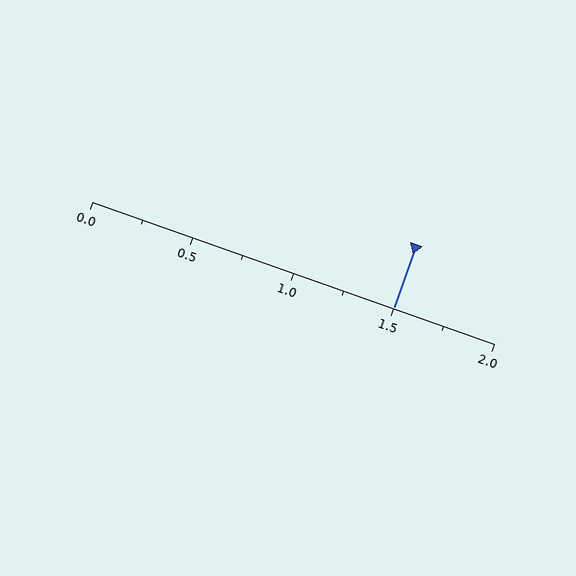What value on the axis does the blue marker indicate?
The marker indicates approximately 1.5.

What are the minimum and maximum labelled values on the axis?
The axis runs from 0.0 to 2.0.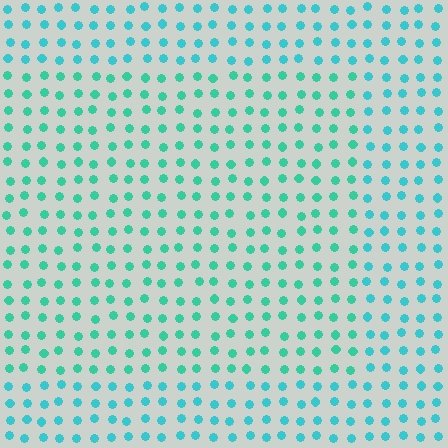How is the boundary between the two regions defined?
The boundary is defined purely by a slight shift in hue (about 22 degrees). Spacing, size, and orientation are identical on both sides.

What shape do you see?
I see a rectangle.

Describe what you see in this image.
The image is filled with small cyan elements in a uniform arrangement. A rectangle-shaped region is visible where the elements are tinted to a slightly different hue, forming a subtle color boundary.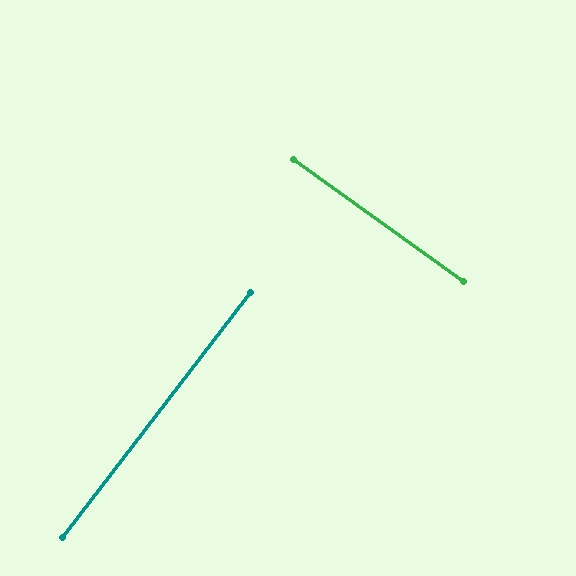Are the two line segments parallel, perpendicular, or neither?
Perpendicular — they meet at approximately 88°.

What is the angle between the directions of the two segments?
Approximately 88 degrees.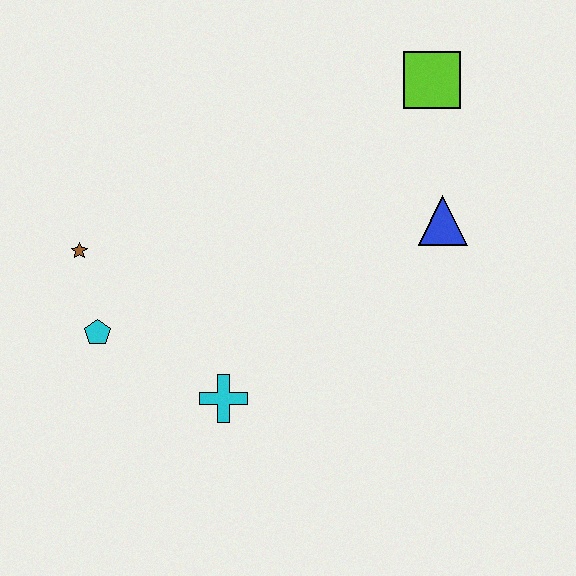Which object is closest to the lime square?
The blue triangle is closest to the lime square.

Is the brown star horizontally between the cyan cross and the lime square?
No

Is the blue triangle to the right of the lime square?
Yes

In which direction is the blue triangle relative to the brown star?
The blue triangle is to the right of the brown star.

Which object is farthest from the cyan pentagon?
The lime square is farthest from the cyan pentagon.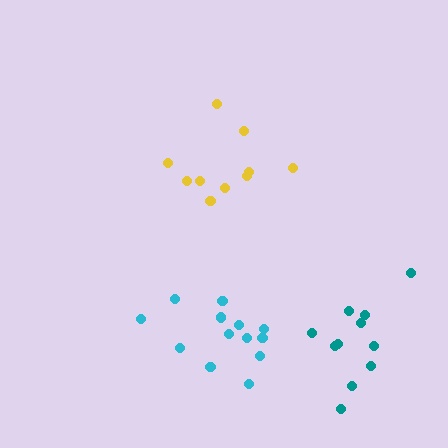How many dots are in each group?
Group 1: 13 dots, Group 2: 10 dots, Group 3: 11 dots (34 total).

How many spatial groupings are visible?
There are 3 spatial groupings.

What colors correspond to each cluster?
The clusters are colored: cyan, yellow, teal.